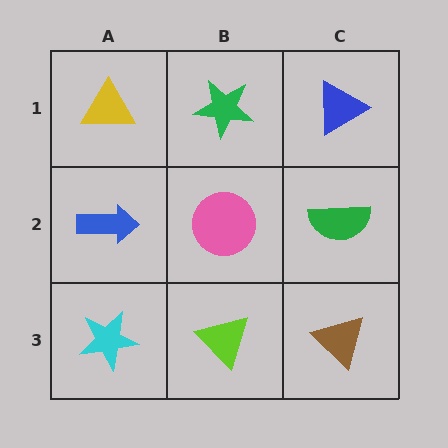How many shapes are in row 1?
3 shapes.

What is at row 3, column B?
A lime triangle.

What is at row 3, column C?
A brown triangle.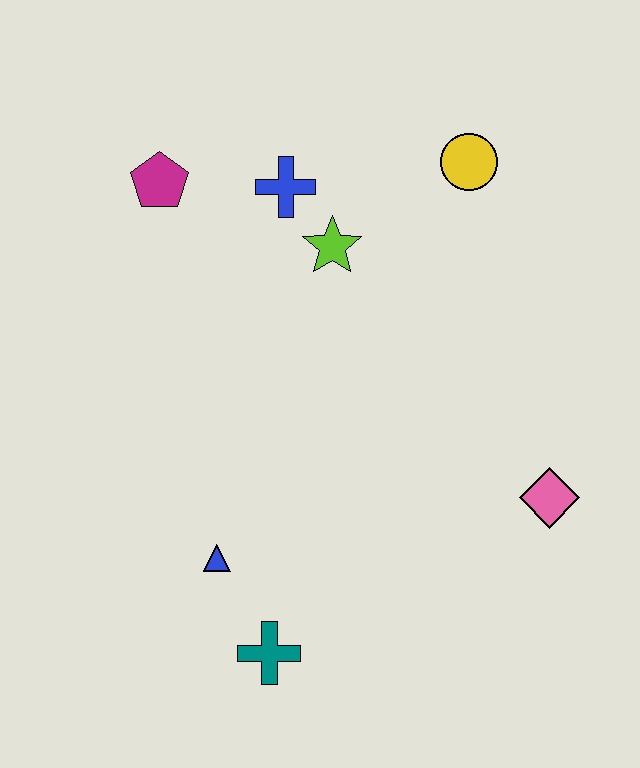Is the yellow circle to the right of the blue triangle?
Yes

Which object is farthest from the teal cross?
The yellow circle is farthest from the teal cross.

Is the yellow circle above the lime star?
Yes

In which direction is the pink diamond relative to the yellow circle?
The pink diamond is below the yellow circle.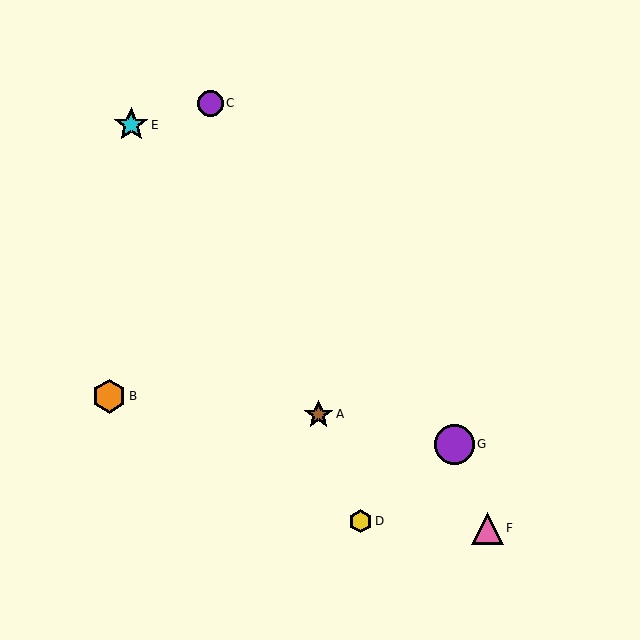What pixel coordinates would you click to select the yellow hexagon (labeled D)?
Click at (361, 521) to select the yellow hexagon D.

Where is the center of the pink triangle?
The center of the pink triangle is at (488, 528).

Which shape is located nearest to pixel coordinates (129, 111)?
The cyan star (labeled E) at (131, 125) is nearest to that location.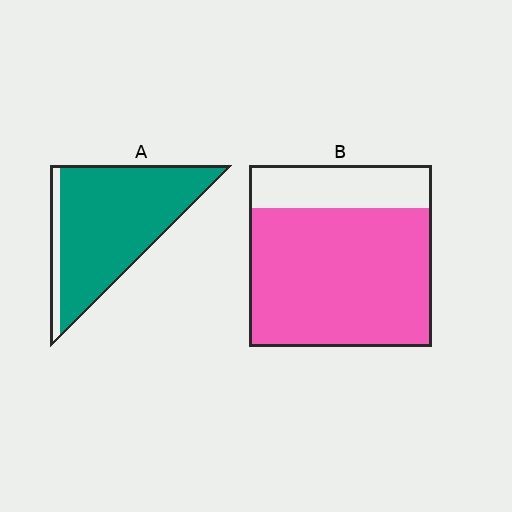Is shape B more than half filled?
Yes.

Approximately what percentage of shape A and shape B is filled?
A is approximately 90% and B is approximately 75%.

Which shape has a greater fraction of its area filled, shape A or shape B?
Shape A.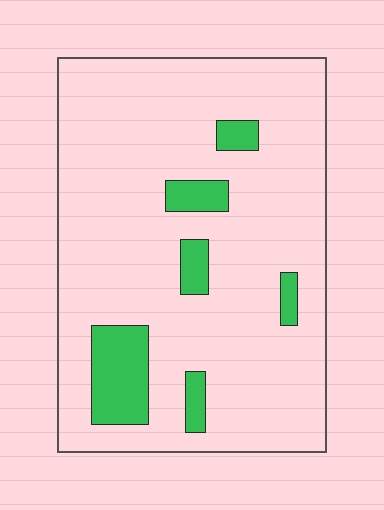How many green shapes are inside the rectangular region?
6.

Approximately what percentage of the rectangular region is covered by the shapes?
Approximately 10%.